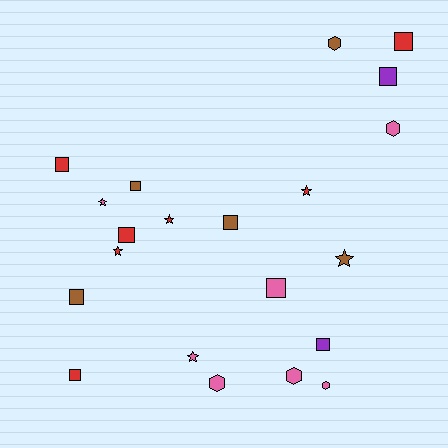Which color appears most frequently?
Pink, with 7 objects.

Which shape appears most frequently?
Square, with 10 objects.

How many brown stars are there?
There is 1 brown star.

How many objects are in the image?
There are 21 objects.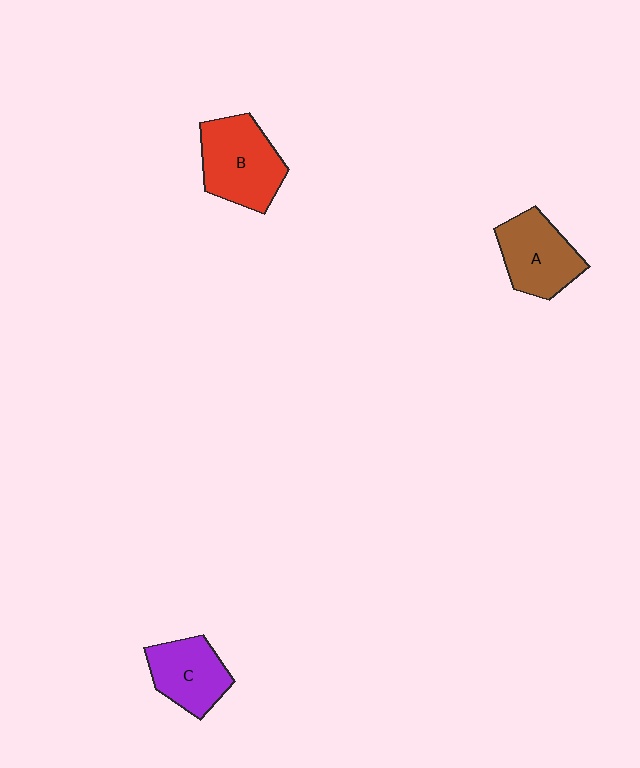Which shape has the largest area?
Shape B (red).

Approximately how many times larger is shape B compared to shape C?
Approximately 1.3 times.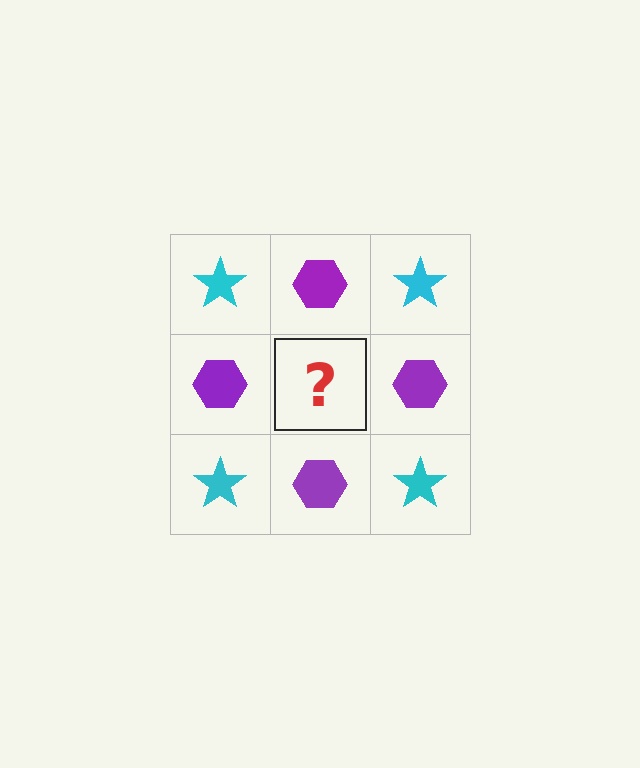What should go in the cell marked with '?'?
The missing cell should contain a cyan star.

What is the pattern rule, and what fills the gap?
The rule is that it alternates cyan star and purple hexagon in a checkerboard pattern. The gap should be filled with a cyan star.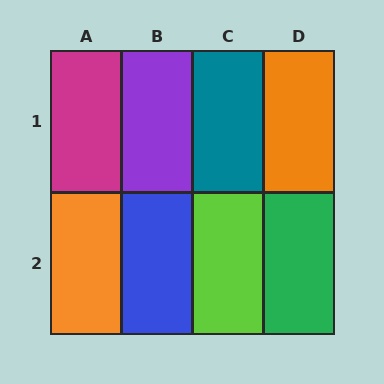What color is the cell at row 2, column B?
Blue.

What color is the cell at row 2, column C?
Lime.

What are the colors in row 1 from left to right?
Magenta, purple, teal, orange.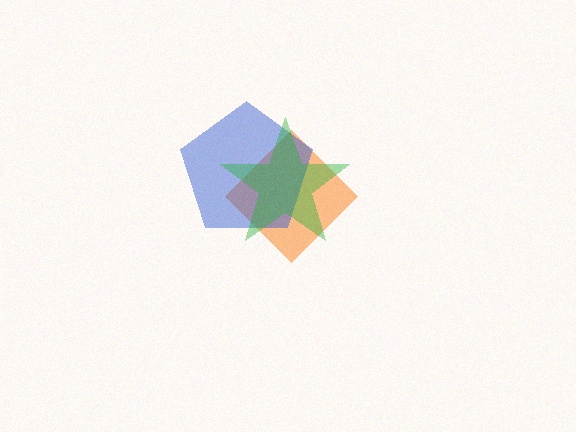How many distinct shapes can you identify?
There are 3 distinct shapes: an orange diamond, a blue pentagon, a green star.